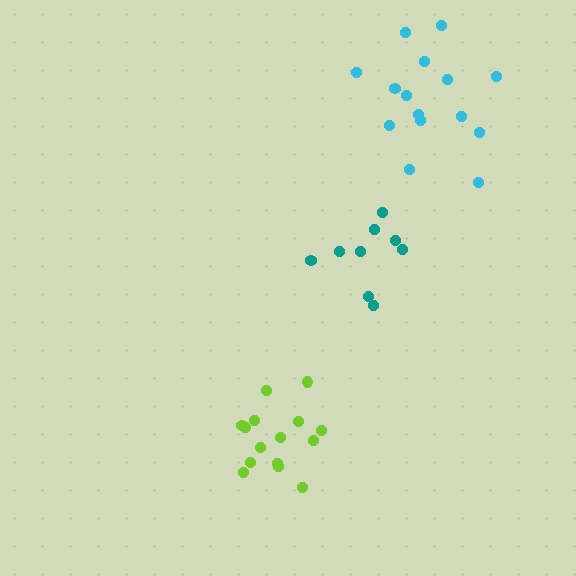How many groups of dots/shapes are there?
There are 3 groups.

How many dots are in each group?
Group 1: 15 dots, Group 2: 9 dots, Group 3: 15 dots (39 total).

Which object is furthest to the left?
The lime cluster is leftmost.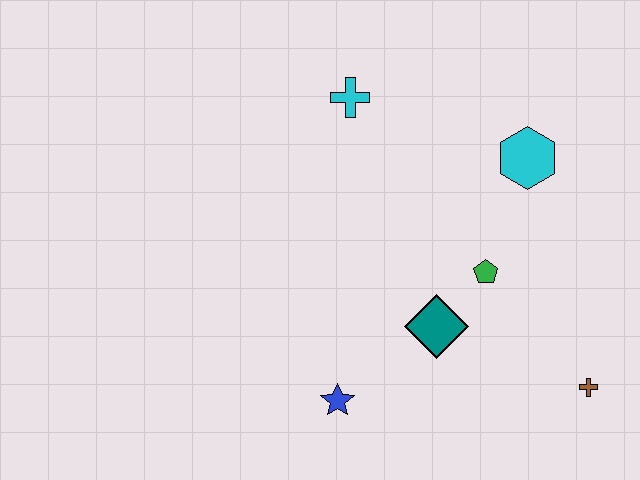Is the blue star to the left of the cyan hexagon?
Yes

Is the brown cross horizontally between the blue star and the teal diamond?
No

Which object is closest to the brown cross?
The green pentagon is closest to the brown cross.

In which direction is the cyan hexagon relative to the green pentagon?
The cyan hexagon is above the green pentagon.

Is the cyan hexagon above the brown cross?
Yes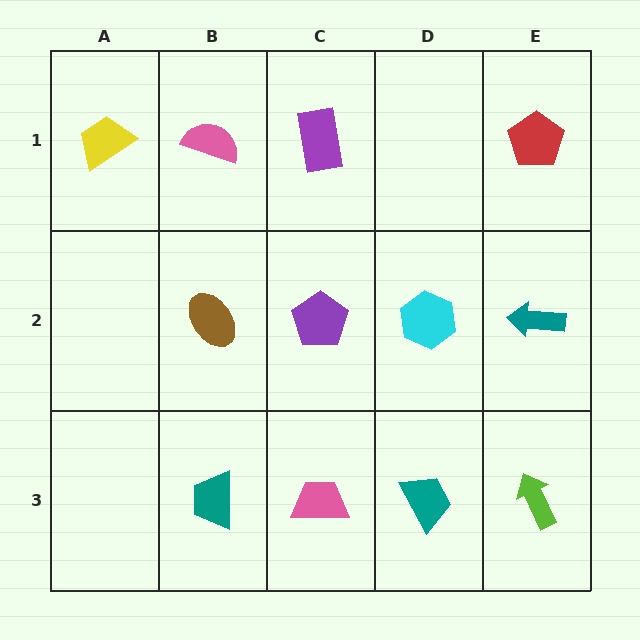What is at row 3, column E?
A lime arrow.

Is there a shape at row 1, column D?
No, that cell is empty.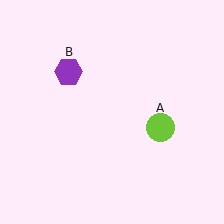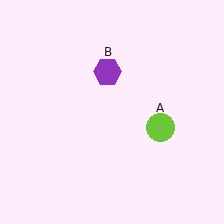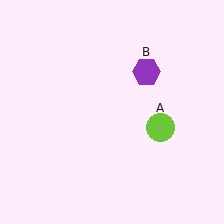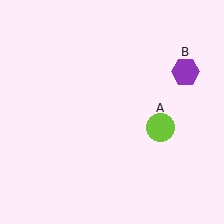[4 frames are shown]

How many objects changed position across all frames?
1 object changed position: purple hexagon (object B).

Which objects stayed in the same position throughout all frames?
Lime circle (object A) remained stationary.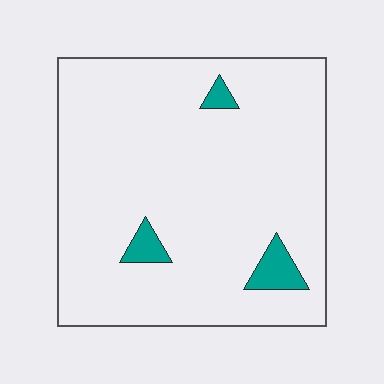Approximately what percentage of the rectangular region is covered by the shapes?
Approximately 5%.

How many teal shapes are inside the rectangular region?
3.